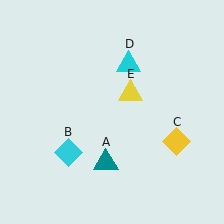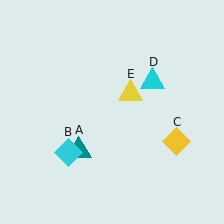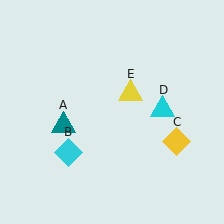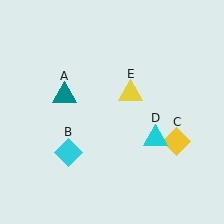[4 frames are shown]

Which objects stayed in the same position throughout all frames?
Cyan diamond (object B) and yellow diamond (object C) and yellow triangle (object E) remained stationary.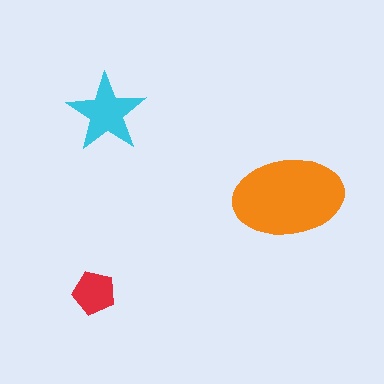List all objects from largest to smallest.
The orange ellipse, the cyan star, the red pentagon.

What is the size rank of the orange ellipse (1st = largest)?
1st.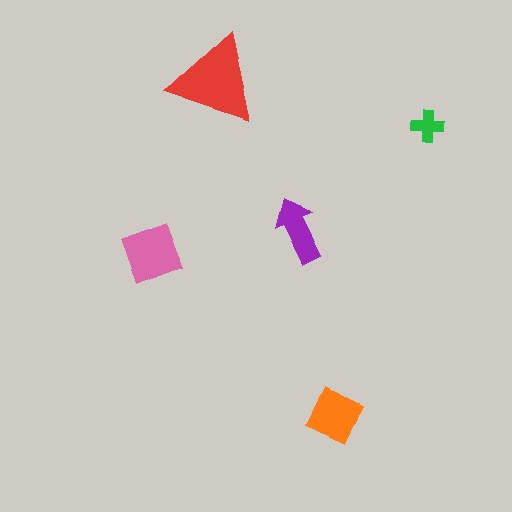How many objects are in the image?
There are 5 objects in the image.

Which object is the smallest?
The green cross.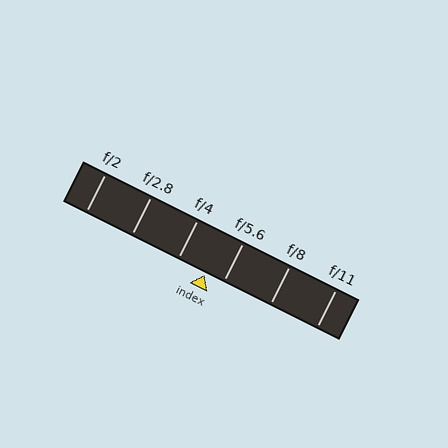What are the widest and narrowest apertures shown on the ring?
The widest aperture shown is f/2 and the narrowest is f/11.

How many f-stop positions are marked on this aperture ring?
There are 6 f-stop positions marked.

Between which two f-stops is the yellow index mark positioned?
The index mark is between f/4 and f/5.6.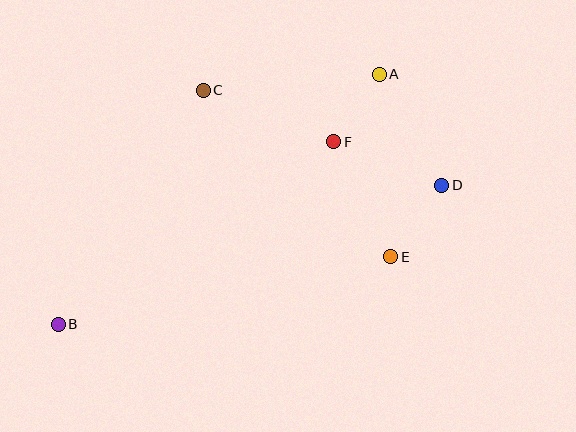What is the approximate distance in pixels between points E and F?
The distance between E and F is approximately 128 pixels.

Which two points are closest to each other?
Points A and F are closest to each other.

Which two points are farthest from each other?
Points B and D are farthest from each other.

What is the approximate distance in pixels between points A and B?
The distance between A and B is approximately 407 pixels.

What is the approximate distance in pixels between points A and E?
The distance between A and E is approximately 183 pixels.